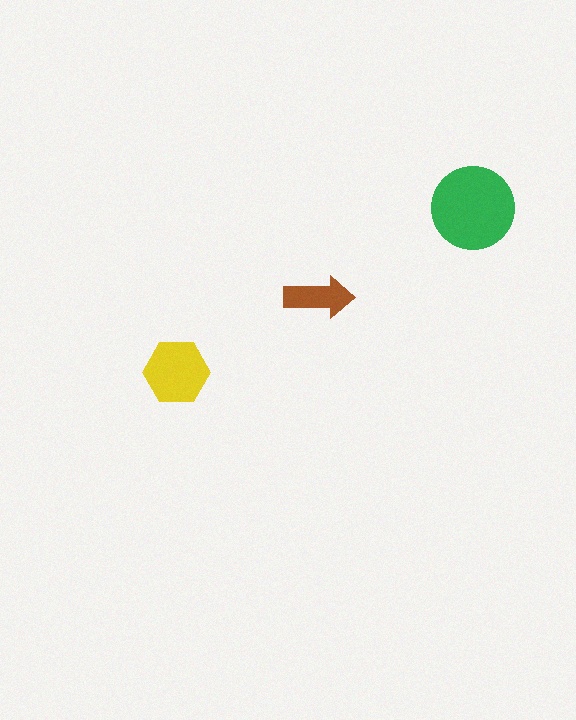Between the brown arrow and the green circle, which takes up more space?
The green circle.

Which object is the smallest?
The brown arrow.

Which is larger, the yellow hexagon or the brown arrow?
The yellow hexagon.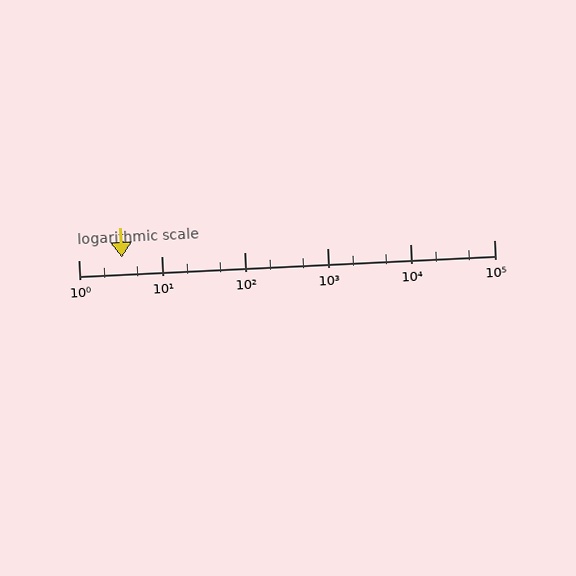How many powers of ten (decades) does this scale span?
The scale spans 5 decades, from 1 to 100000.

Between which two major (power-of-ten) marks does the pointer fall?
The pointer is between 1 and 10.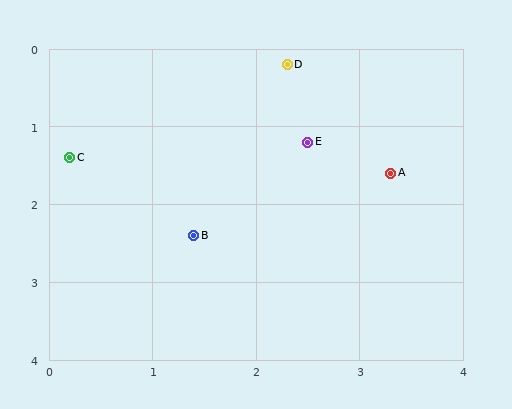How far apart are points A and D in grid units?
Points A and D are about 1.7 grid units apart.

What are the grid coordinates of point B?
Point B is at approximately (1.4, 2.4).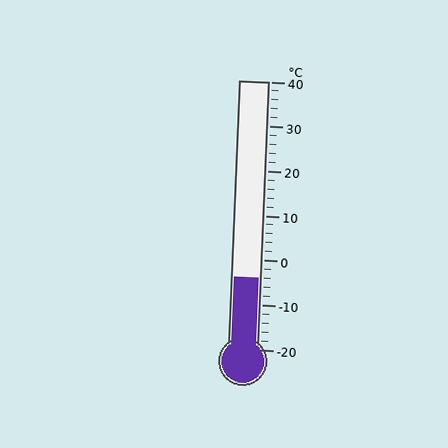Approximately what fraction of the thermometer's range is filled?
The thermometer is filled to approximately 25% of its range.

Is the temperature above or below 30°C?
The temperature is below 30°C.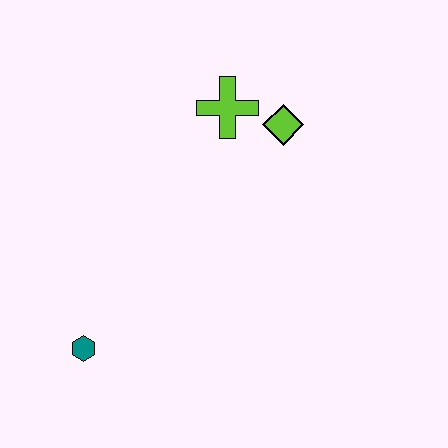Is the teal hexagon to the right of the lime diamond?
No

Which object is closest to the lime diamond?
The lime cross is closest to the lime diamond.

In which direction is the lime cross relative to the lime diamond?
The lime cross is to the left of the lime diamond.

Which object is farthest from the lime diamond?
The teal hexagon is farthest from the lime diamond.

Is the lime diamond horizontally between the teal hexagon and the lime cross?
No